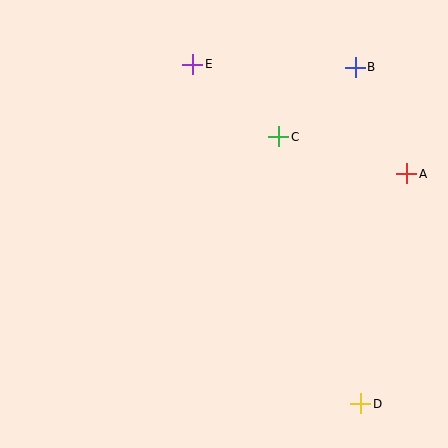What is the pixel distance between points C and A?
The distance between C and A is 133 pixels.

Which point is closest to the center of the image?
Point C at (279, 137) is closest to the center.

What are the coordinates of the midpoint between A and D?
The midpoint between A and D is at (384, 289).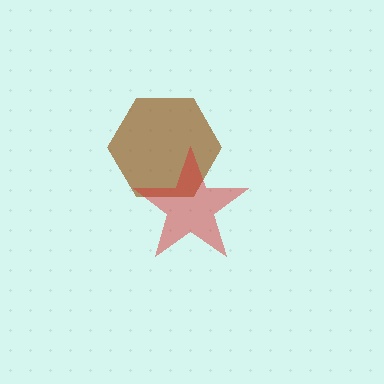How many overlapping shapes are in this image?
There are 2 overlapping shapes in the image.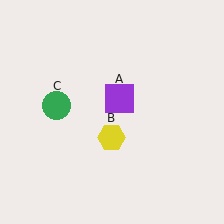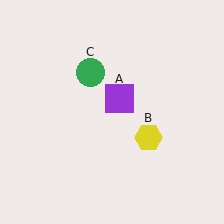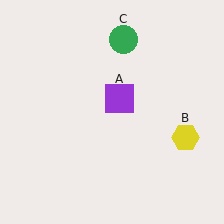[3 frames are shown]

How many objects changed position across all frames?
2 objects changed position: yellow hexagon (object B), green circle (object C).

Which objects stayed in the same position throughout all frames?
Purple square (object A) remained stationary.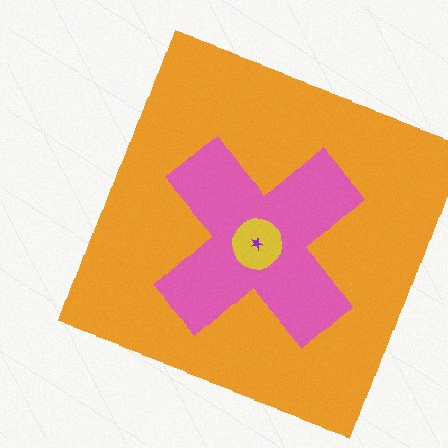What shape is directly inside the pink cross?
The yellow circle.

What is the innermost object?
The purple star.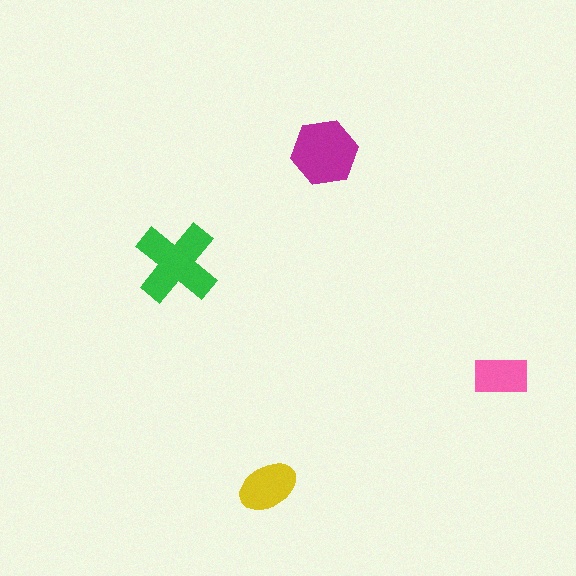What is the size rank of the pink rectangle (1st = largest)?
4th.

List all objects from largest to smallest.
The green cross, the magenta hexagon, the yellow ellipse, the pink rectangle.